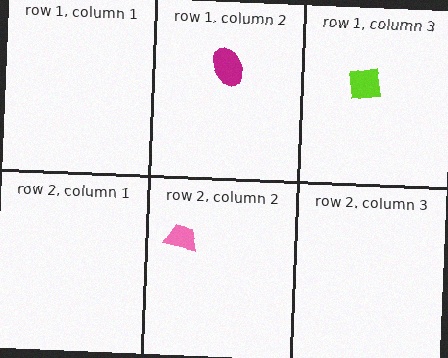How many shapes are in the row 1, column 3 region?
1.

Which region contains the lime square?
The row 1, column 3 region.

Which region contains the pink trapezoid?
The row 2, column 2 region.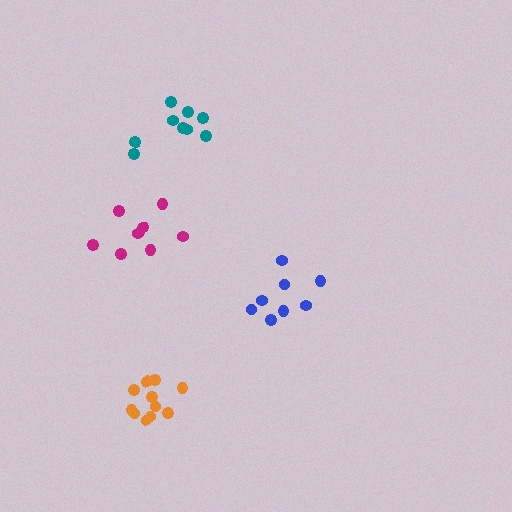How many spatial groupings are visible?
There are 4 spatial groupings.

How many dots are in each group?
Group 1: 9 dots, Group 2: 11 dots, Group 3: 8 dots, Group 4: 8 dots (36 total).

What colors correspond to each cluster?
The clusters are colored: teal, orange, magenta, blue.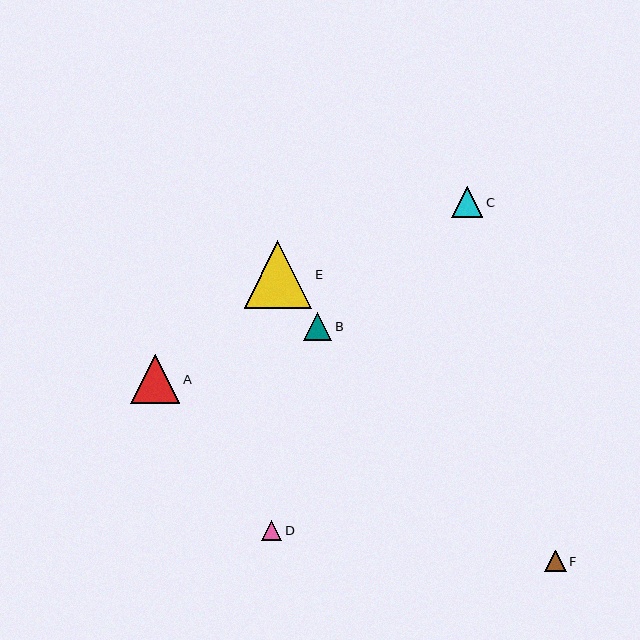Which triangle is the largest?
Triangle E is the largest with a size of approximately 68 pixels.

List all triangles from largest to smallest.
From largest to smallest: E, A, C, B, F, D.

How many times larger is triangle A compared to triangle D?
Triangle A is approximately 2.4 times the size of triangle D.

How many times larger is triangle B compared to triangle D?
Triangle B is approximately 1.4 times the size of triangle D.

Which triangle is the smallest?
Triangle D is the smallest with a size of approximately 20 pixels.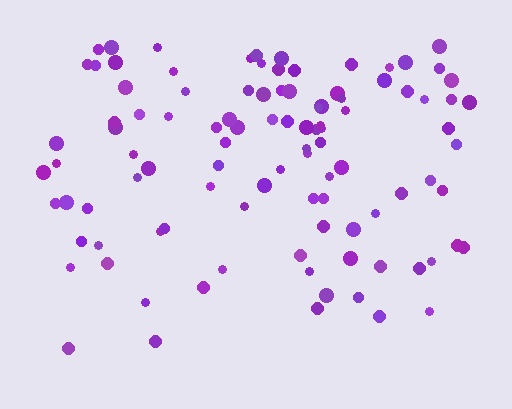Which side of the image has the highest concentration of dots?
The top.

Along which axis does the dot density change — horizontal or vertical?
Vertical.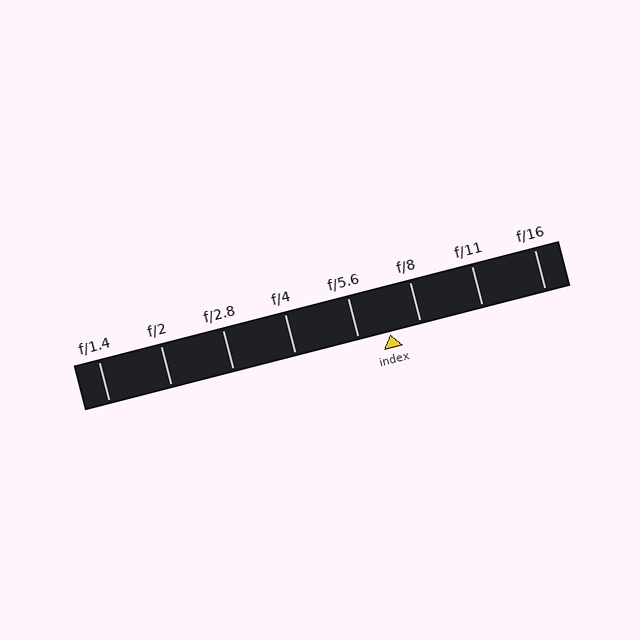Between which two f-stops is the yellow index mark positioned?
The index mark is between f/5.6 and f/8.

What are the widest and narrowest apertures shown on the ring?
The widest aperture shown is f/1.4 and the narrowest is f/16.